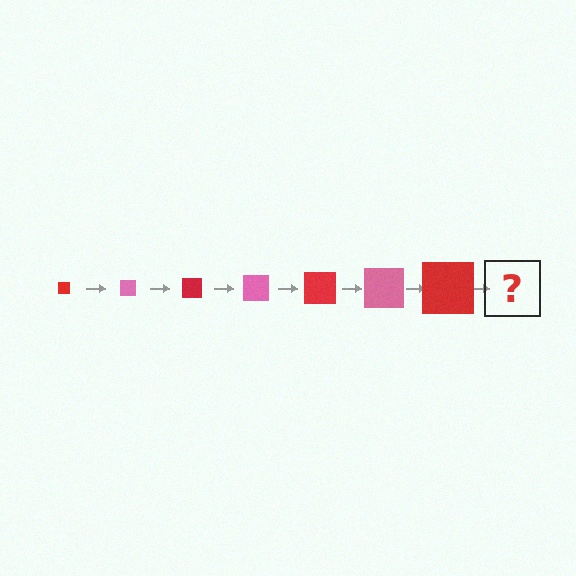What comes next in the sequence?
The next element should be a pink square, larger than the previous one.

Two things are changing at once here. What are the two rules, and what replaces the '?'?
The two rules are that the square grows larger each step and the color cycles through red and pink. The '?' should be a pink square, larger than the previous one.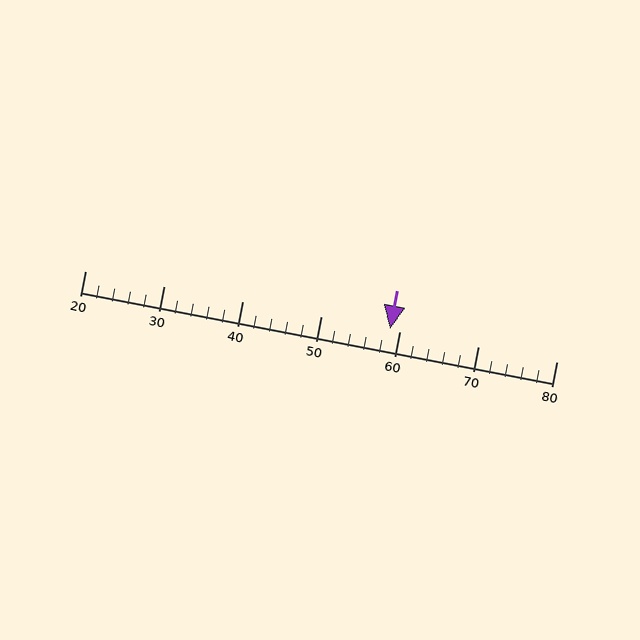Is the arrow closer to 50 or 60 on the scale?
The arrow is closer to 60.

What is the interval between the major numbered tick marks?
The major tick marks are spaced 10 units apart.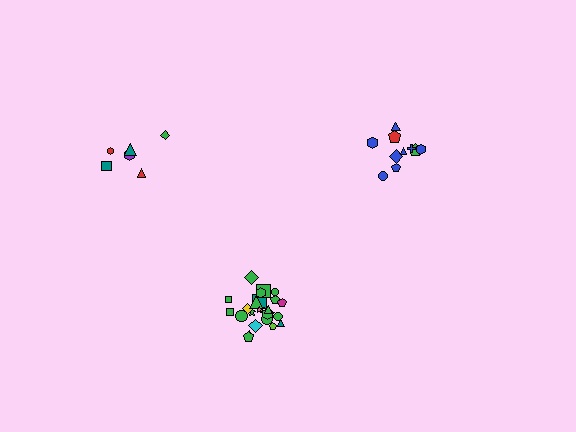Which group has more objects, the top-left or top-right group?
The top-right group.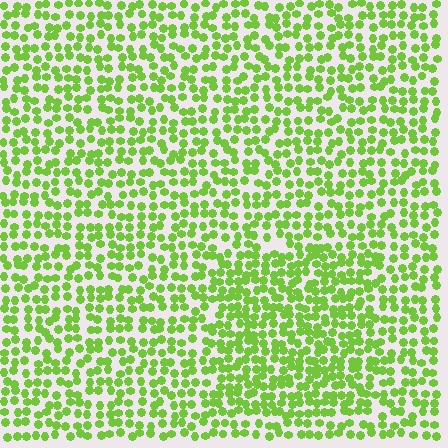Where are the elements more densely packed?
The elements are more densely packed inside the rectangle boundary.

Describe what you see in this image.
The image contains small lime elements arranged at two different densities. A rectangle-shaped region is visible where the elements are more densely packed than the surrounding area.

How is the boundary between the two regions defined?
The boundary is defined by a change in element density (approximately 1.5x ratio). All elements are the same color, size, and shape.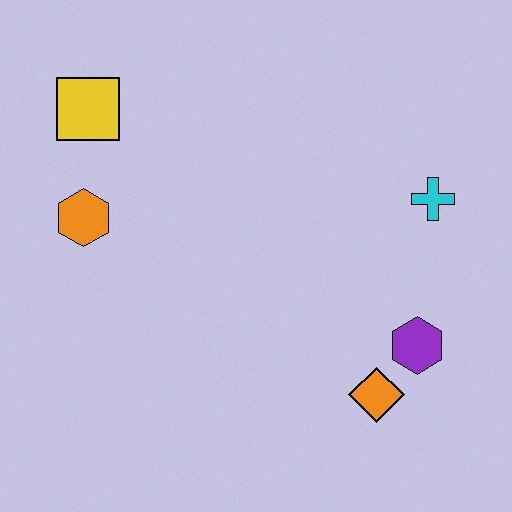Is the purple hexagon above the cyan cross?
No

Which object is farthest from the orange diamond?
The yellow square is farthest from the orange diamond.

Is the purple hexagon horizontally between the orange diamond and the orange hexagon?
No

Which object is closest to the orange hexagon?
The yellow square is closest to the orange hexagon.